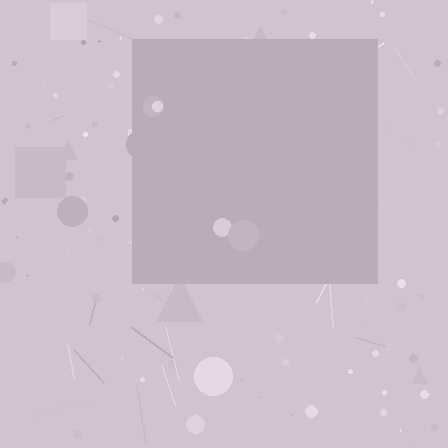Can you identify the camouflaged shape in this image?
The camouflaged shape is a square.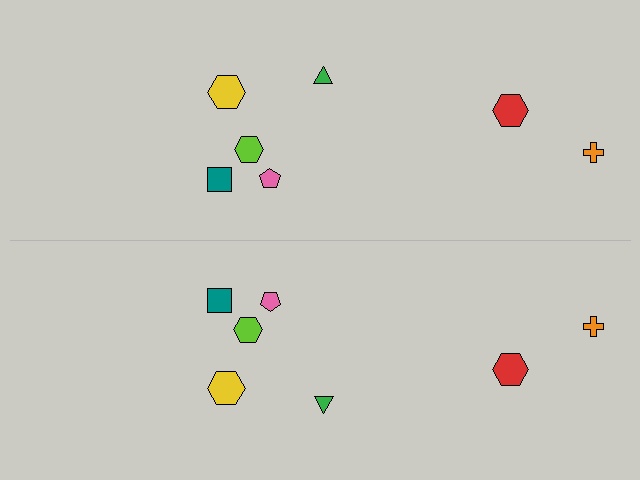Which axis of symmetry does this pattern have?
The pattern has a horizontal axis of symmetry running through the center of the image.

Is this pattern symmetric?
Yes, this pattern has bilateral (reflection) symmetry.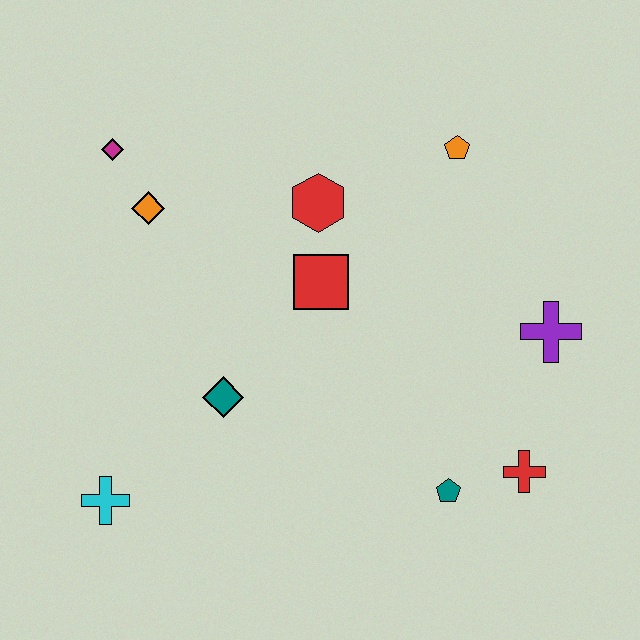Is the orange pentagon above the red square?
Yes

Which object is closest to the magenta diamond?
The orange diamond is closest to the magenta diamond.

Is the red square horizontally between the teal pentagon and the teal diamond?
Yes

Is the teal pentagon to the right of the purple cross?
No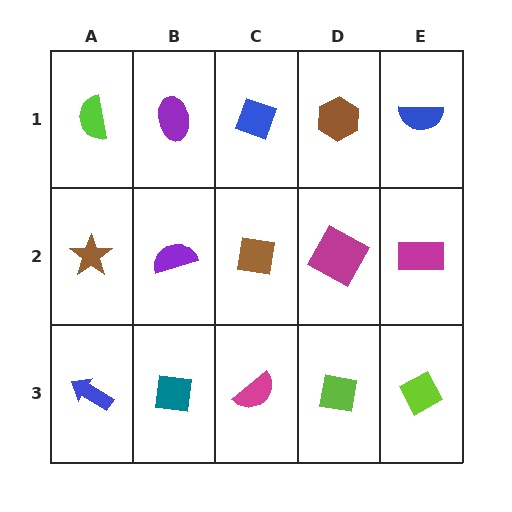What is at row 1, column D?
A brown hexagon.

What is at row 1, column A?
A lime semicircle.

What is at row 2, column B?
A purple semicircle.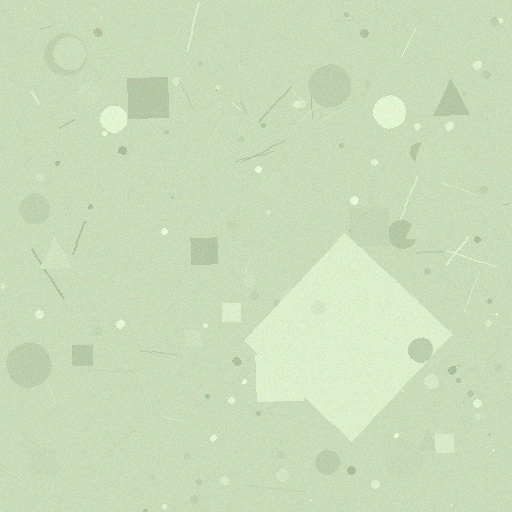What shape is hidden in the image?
A diamond is hidden in the image.